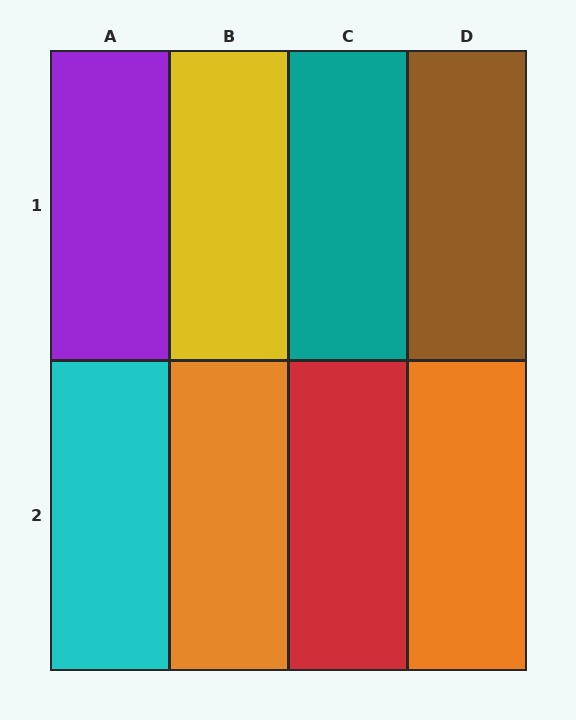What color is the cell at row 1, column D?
Brown.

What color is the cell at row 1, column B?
Yellow.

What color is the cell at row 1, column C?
Teal.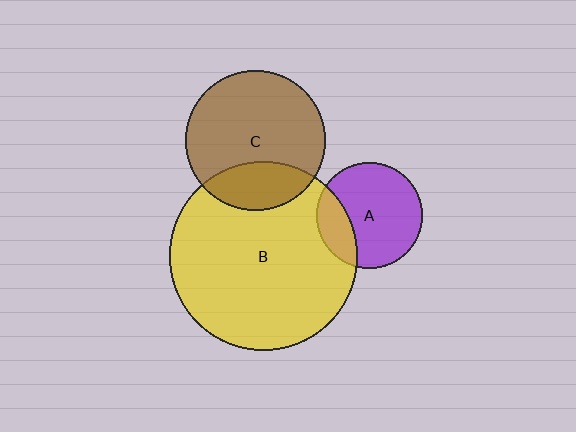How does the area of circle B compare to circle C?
Approximately 1.8 times.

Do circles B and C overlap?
Yes.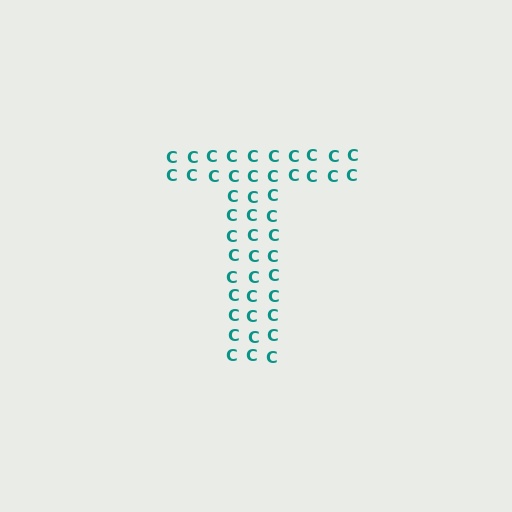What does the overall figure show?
The overall figure shows the letter T.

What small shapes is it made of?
It is made of small letter C's.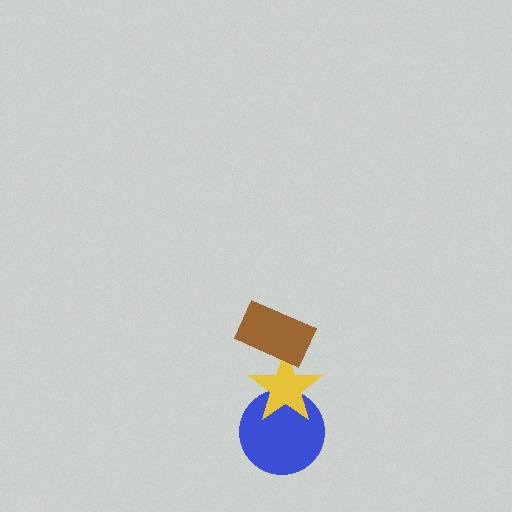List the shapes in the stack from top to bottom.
From top to bottom: the brown rectangle, the yellow star, the blue circle.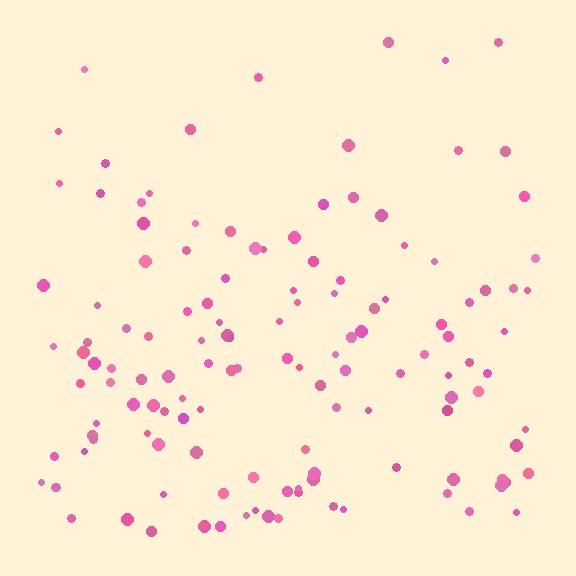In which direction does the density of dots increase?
From top to bottom, with the bottom side densest.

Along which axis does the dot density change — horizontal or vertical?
Vertical.